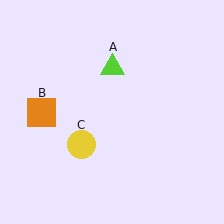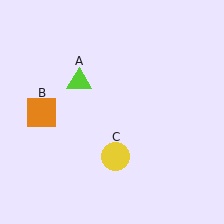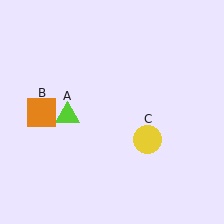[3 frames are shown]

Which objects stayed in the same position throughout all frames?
Orange square (object B) remained stationary.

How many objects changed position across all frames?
2 objects changed position: lime triangle (object A), yellow circle (object C).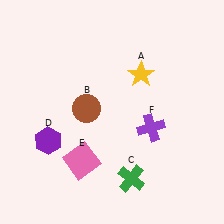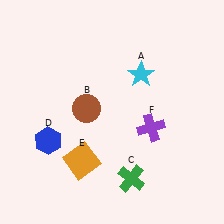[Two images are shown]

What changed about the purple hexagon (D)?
In Image 1, D is purple. In Image 2, it changed to blue.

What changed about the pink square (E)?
In Image 1, E is pink. In Image 2, it changed to orange.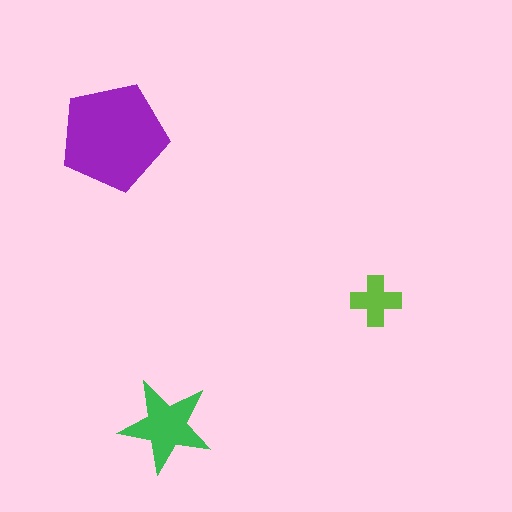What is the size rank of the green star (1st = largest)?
2nd.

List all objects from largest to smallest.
The purple pentagon, the green star, the lime cross.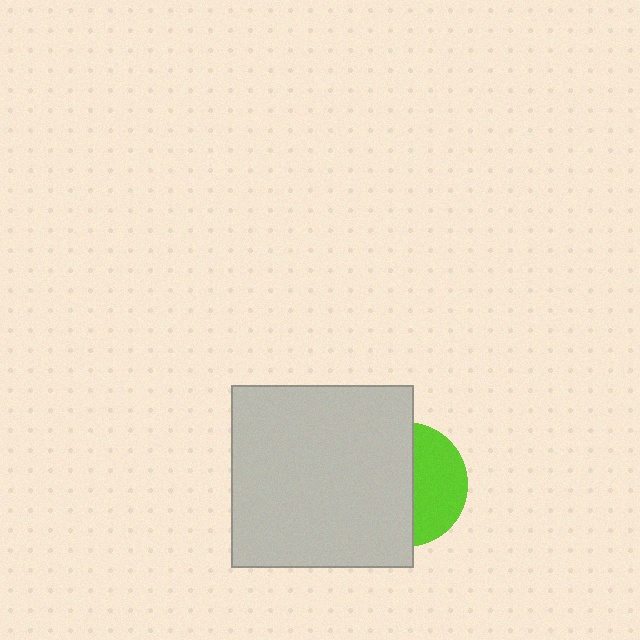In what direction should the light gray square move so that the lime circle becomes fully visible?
The light gray square should move left. That is the shortest direction to clear the overlap and leave the lime circle fully visible.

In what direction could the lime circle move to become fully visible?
The lime circle could move right. That would shift it out from behind the light gray square entirely.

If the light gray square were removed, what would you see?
You would see the complete lime circle.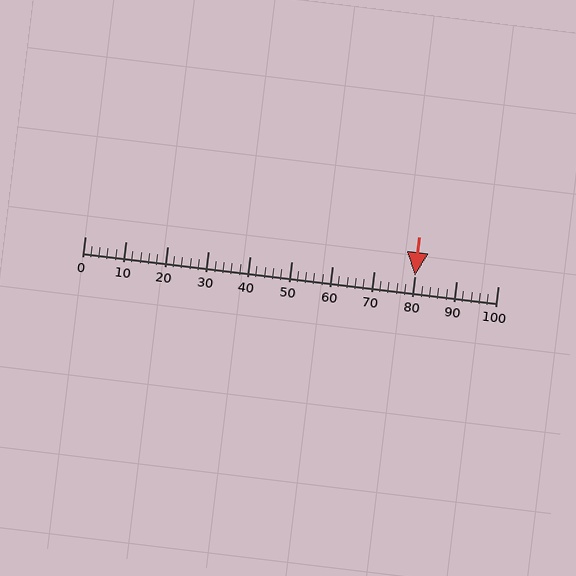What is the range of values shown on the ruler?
The ruler shows values from 0 to 100.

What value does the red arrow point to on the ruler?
The red arrow points to approximately 80.